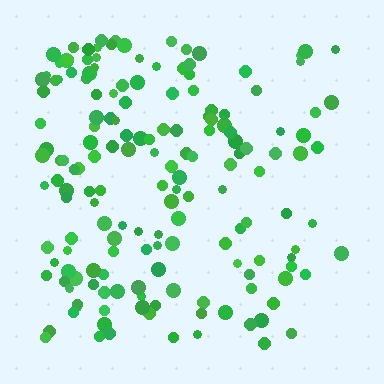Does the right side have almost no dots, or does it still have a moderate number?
Still a moderate number, just noticeably fewer than the left.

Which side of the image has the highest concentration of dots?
The left.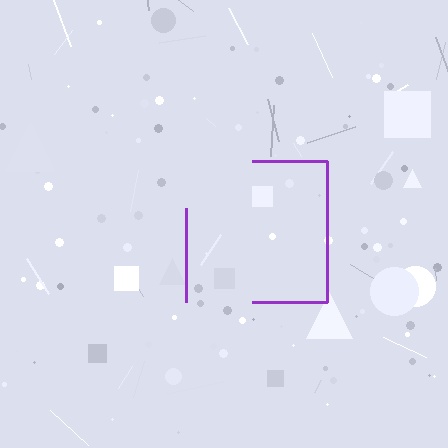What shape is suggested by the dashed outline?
The dashed outline suggests a square.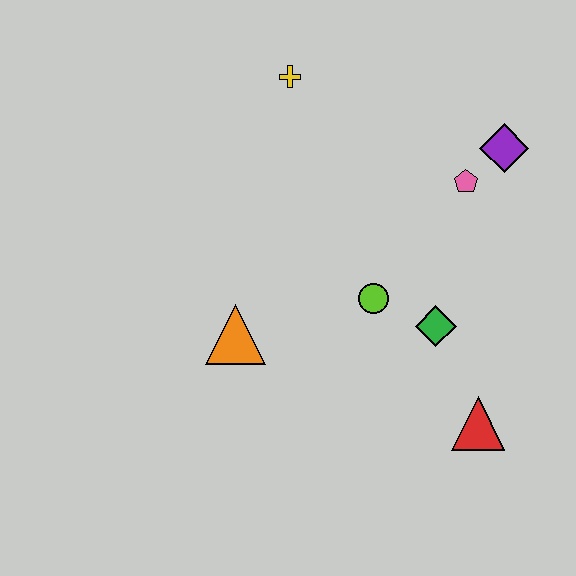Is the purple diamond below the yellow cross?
Yes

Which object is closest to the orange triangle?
The lime circle is closest to the orange triangle.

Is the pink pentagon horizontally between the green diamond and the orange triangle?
No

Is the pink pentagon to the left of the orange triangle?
No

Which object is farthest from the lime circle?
The yellow cross is farthest from the lime circle.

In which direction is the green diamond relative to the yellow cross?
The green diamond is below the yellow cross.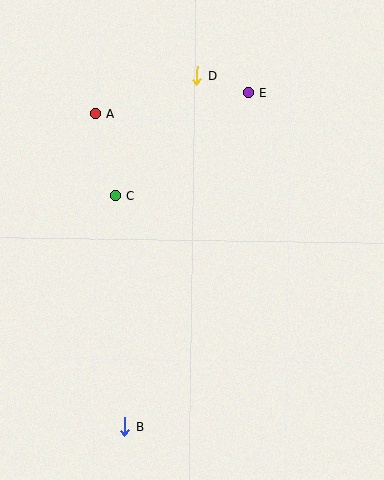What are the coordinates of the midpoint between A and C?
The midpoint between A and C is at (105, 154).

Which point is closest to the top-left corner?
Point A is closest to the top-left corner.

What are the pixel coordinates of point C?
Point C is at (115, 196).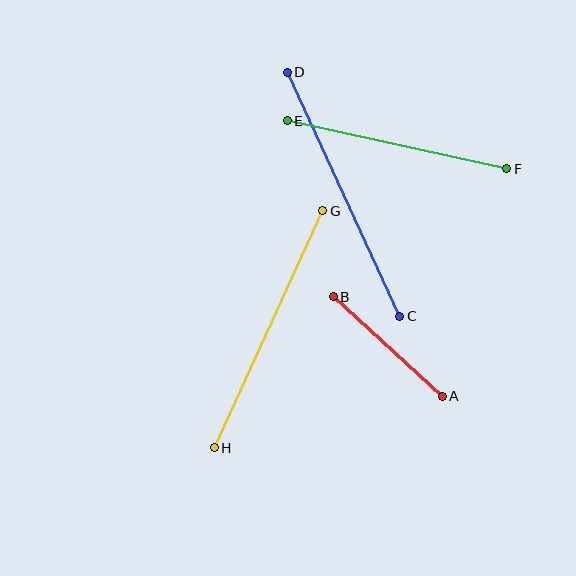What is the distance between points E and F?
The distance is approximately 224 pixels.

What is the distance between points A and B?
The distance is approximately 147 pixels.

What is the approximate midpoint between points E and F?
The midpoint is at approximately (397, 145) pixels.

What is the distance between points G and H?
The distance is approximately 261 pixels.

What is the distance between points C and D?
The distance is approximately 269 pixels.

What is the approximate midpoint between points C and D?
The midpoint is at approximately (343, 194) pixels.